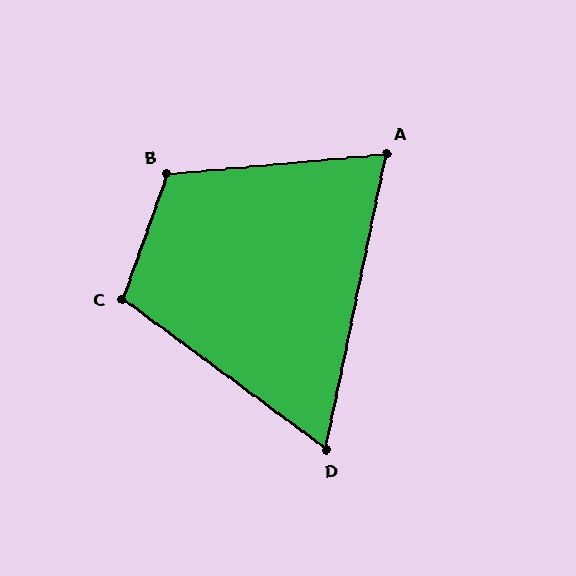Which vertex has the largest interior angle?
B, at approximately 115 degrees.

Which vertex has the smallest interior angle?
D, at approximately 65 degrees.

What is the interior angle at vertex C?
Approximately 107 degrees (obtuse).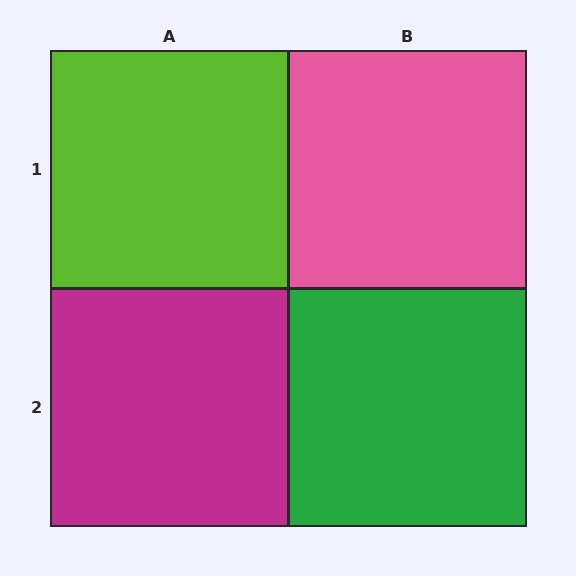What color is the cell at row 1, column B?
Pink.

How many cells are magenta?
1 cell is magenta.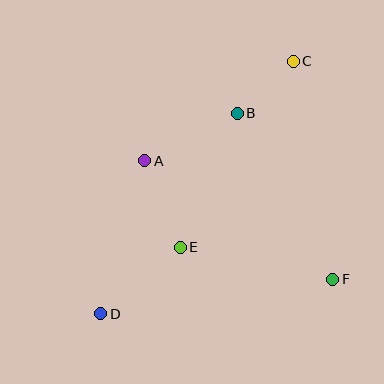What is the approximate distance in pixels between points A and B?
The distance between A and B is approximately 104 pixels.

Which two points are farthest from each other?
Points C and D are farthest from each other.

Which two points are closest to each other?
Points B and C are closest to each other.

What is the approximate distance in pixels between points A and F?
The distance between A and F is approximately 222 pixels.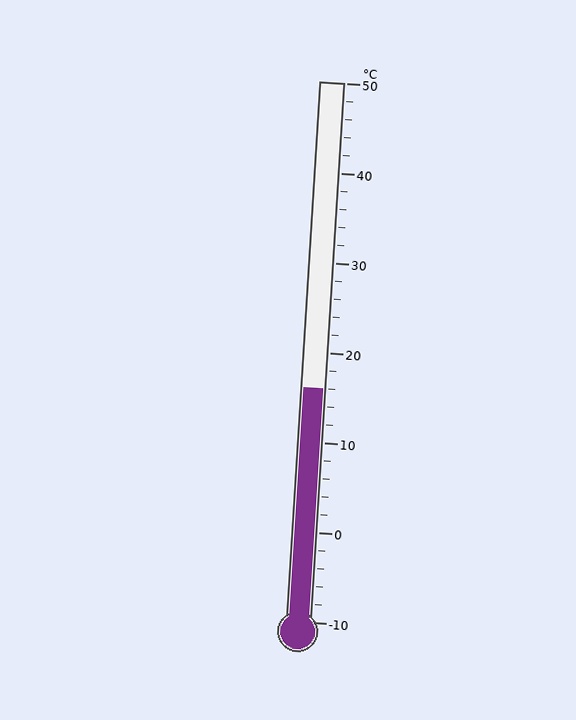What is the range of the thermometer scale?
The thermometer scale ranges from -10°C to 50°C.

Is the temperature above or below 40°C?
The temperature is below 40°C.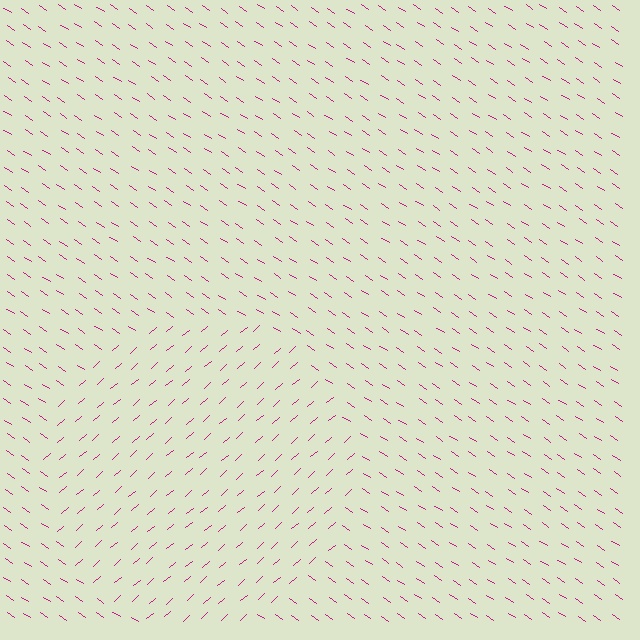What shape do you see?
I see a circle.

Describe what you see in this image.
The image is filled with small magenta line segments. A circle region in the image has lines oriented differently from the surrounding lines, creating a visible texture boundary.